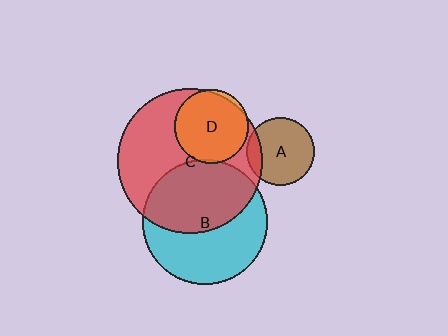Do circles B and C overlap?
Yes.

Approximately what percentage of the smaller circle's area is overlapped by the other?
Approximately 50%.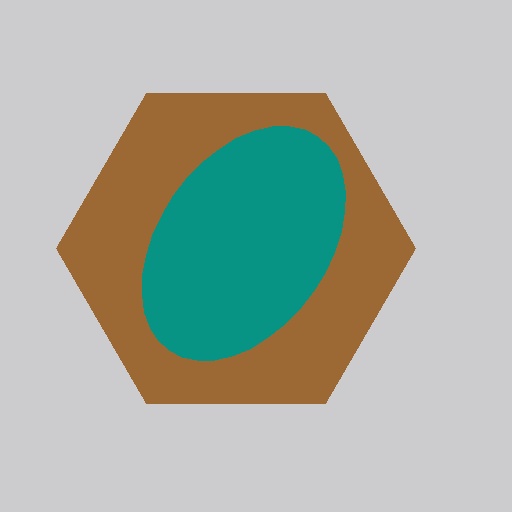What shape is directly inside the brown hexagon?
The teal ellipse.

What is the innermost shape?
The teal ellipse.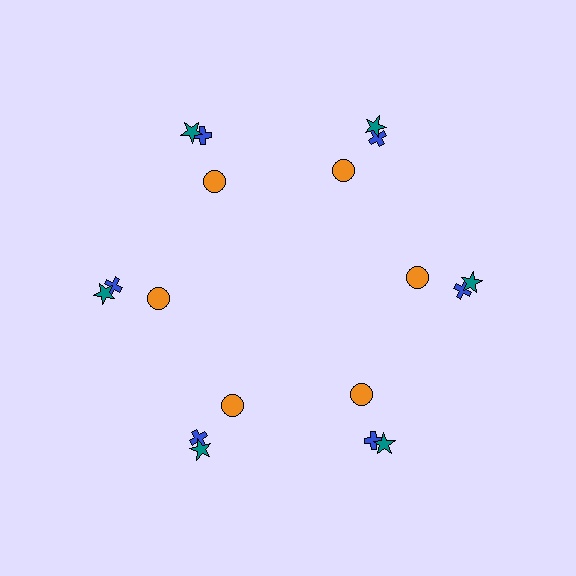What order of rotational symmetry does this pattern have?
This pattern has 6-fold rotational symmetry.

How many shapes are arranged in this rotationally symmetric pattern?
There are 18 shapes, arranged in 6 groups of 3.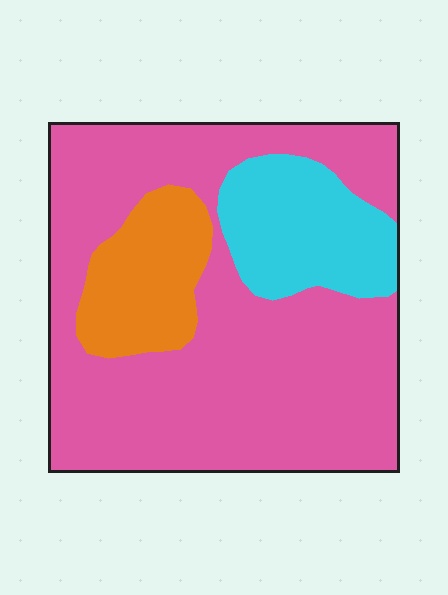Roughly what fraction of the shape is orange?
Orange covers roughly 15% of the shape.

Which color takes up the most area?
Pink, at roughly 70%.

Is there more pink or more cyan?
Pink.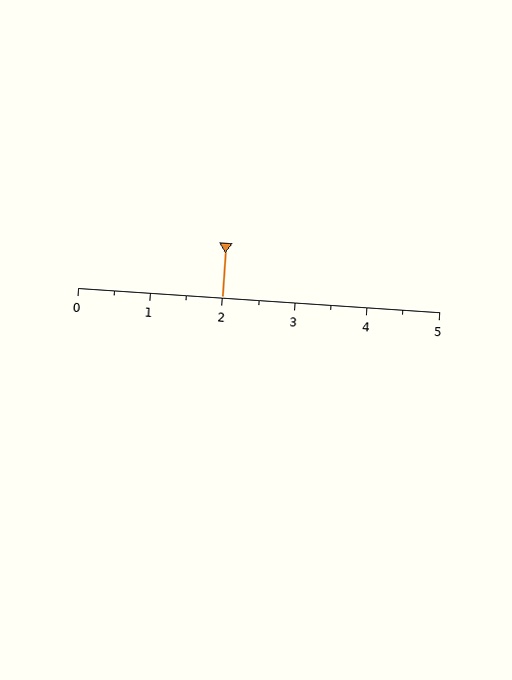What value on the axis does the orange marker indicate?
The marker indicates approximately 2.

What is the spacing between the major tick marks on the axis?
The major ticks are spaced 1 apart.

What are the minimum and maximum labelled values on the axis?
The axis runs from 0 to 5.